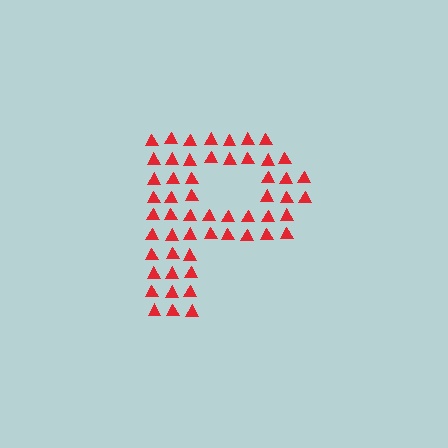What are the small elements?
The small elements are triangles.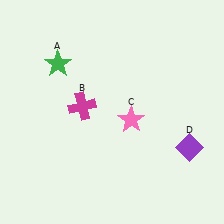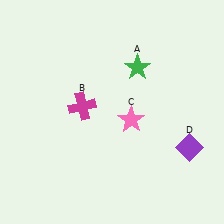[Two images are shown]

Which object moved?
The green star (A) moved right.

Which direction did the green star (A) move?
The green star (A) moved right.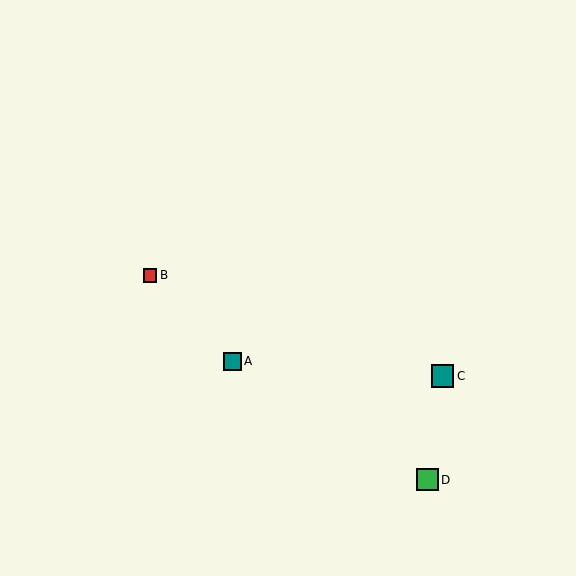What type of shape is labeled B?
Shape B is a red square.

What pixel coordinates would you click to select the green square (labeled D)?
Click at (427, 480) to select the green square D.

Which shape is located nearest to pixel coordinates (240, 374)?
The teal square (labeled A) at (233, 361) is nearest to that location.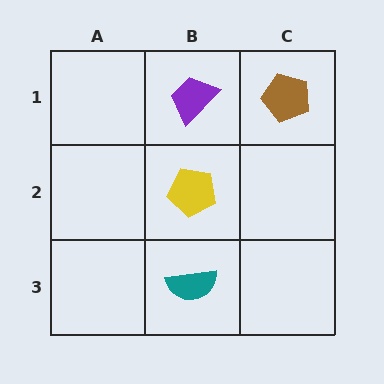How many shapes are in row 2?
1 shape.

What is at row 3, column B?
A teal semicircle.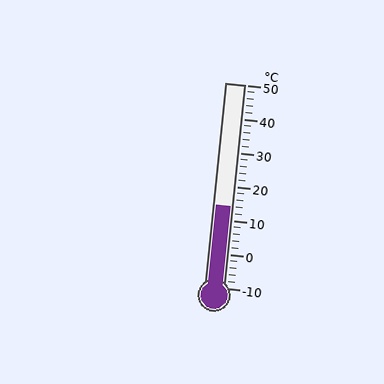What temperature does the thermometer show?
The thermometer shows approximately 14°C.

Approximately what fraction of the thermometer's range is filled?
The thermometer is filled to approximately 40% of its range.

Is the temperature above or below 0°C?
The temperature is above 0°C.